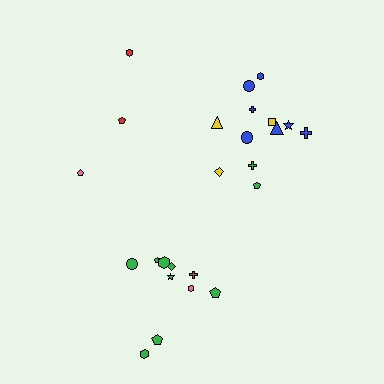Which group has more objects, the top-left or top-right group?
The top-right group.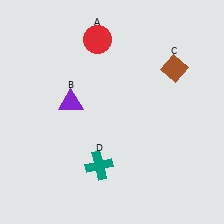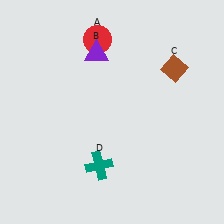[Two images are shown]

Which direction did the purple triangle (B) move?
The purple triangle (B) moved up.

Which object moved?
The purple triangle (B) moved up.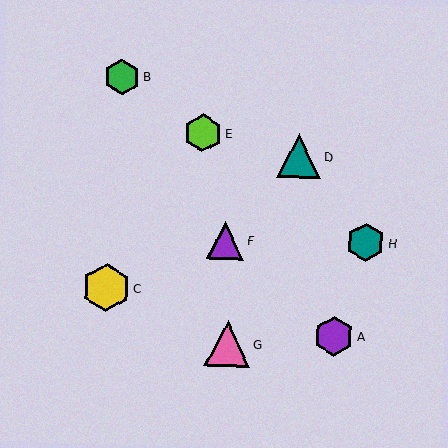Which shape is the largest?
The yellow hexagon (labeled C) is the largest.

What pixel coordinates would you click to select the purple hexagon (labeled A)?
Click at (334, 336) to select the purple hexagon A.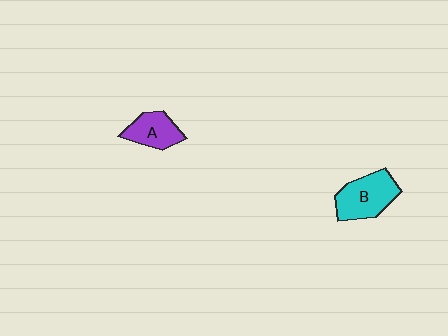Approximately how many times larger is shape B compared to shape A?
Approximately 1.4 times.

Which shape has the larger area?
Shape B (cyan).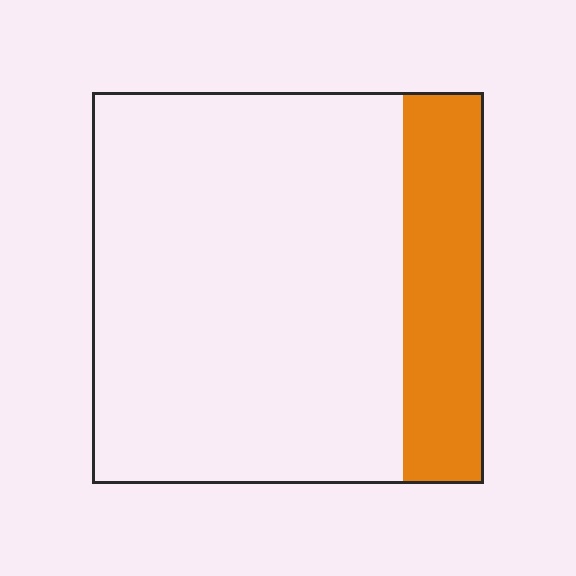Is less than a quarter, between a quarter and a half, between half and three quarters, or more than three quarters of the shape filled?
Less than a quarter.